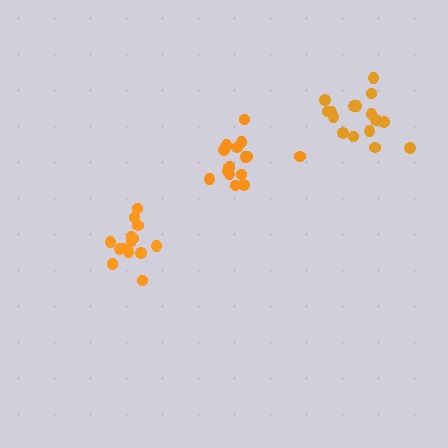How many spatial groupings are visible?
There are 3 spatial groupings.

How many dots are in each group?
Group 1: 16 dots, Group 2: 15 dots, Group 3: 18 dots (49 total).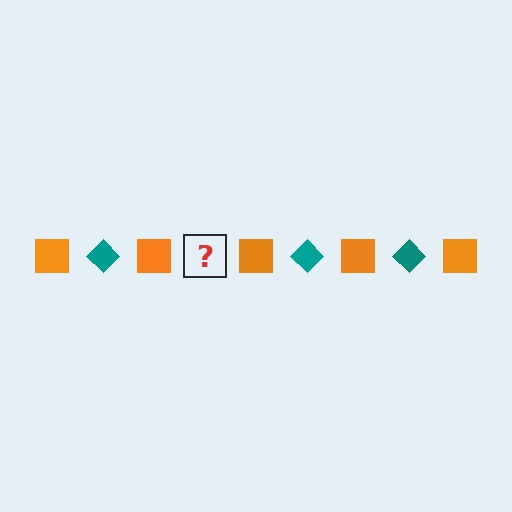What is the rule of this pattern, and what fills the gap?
The rule is that the pattern alternates between orange square and teal diamond. The gap should be filled with a teal diamond.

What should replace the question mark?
The question mark should be replaced with a teal diamond.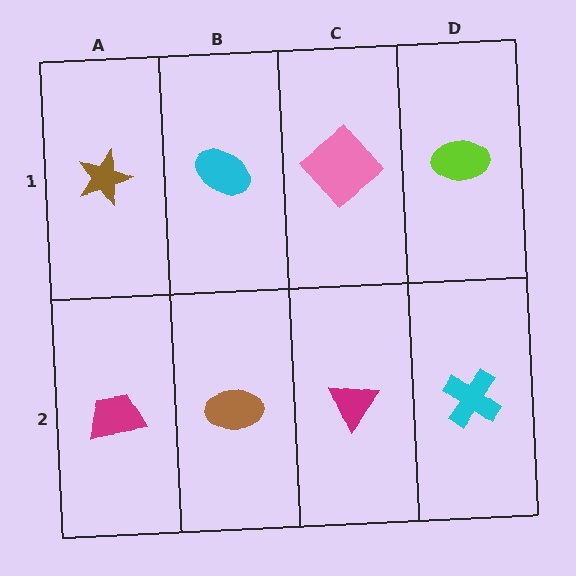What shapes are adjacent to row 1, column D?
A cyan cross (row 2, column D), a pink diamond (row 1, column C).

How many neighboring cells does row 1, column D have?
2.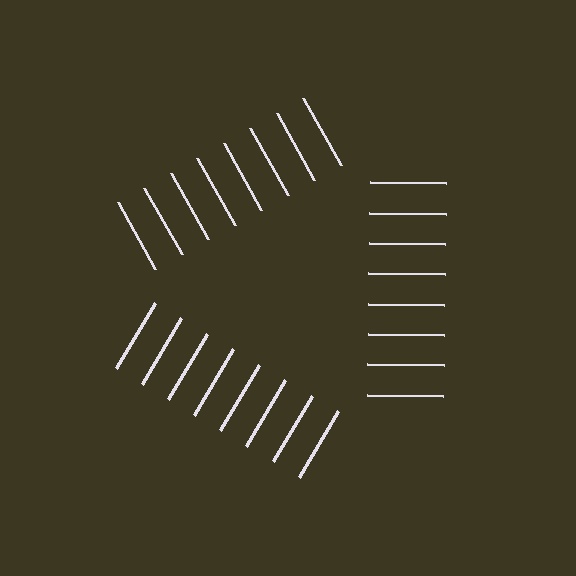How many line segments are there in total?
24 — 8 along each of the 3 edges.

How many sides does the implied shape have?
3 sides — the line-ends trace a triangle.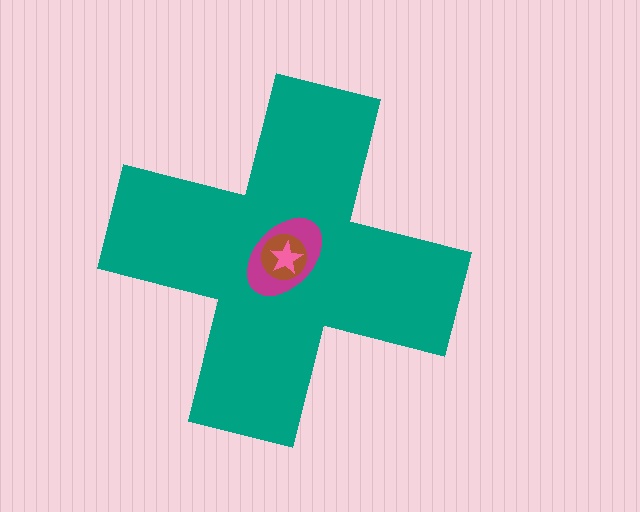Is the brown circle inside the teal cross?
Yes.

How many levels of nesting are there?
4.